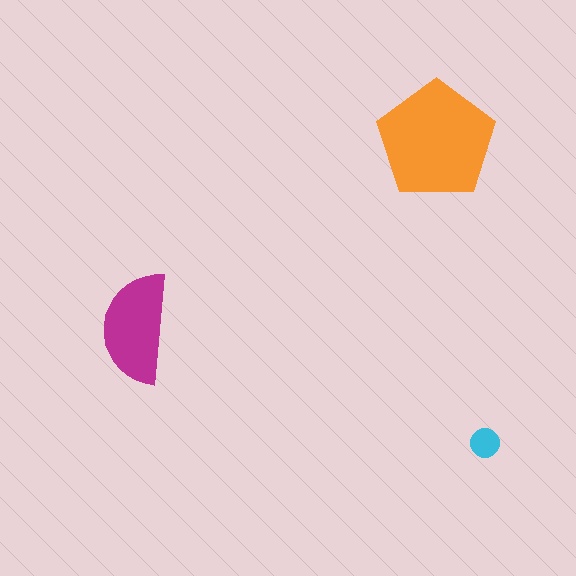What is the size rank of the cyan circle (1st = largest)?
3rd.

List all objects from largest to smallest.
The orange pentagon, the magenta semicircle, the cyan circle.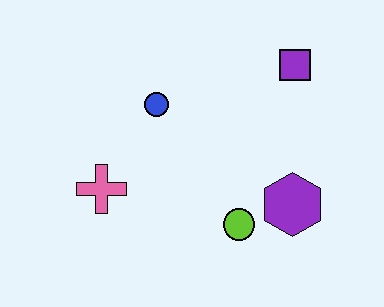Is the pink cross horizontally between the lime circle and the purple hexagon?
No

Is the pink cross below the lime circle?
No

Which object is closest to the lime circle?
The purple hexagon is closest to the lime circle.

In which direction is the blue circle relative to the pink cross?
The blue circle is above the pink cross.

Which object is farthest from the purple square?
The pink cross is farthest from the purple square.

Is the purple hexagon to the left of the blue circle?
No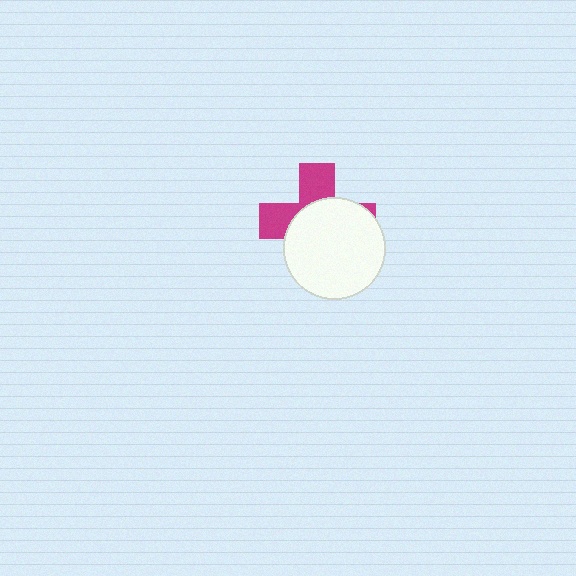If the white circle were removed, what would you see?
You would see the complete magenta cross.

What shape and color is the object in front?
The object in front is a white circle.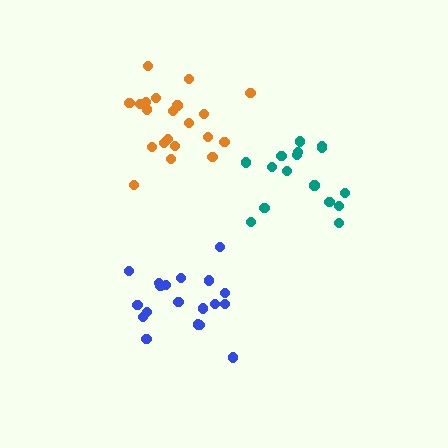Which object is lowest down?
The blue cluster is bottommost.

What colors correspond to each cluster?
The clusters are colored: teal, blue, orange.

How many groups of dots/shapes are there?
There are 3 groups.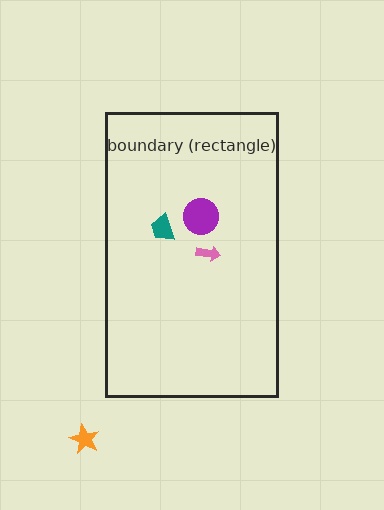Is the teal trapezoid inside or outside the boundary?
Inside.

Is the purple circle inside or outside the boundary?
Inside.